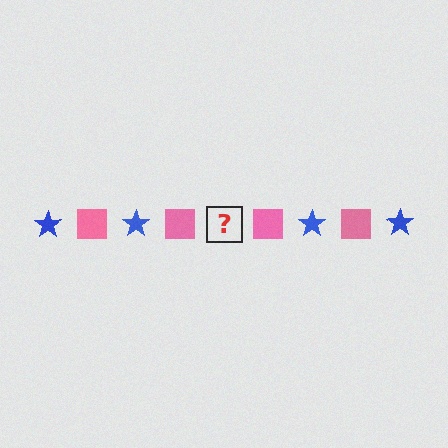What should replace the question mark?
The question mark should be replaced with a blue star.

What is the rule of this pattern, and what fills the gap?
The rule is that the pattern alternates between blue star and pink square. The gap should be filled with a blue star.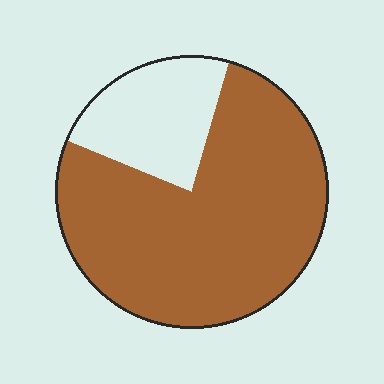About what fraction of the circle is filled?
About three quarters (3/4).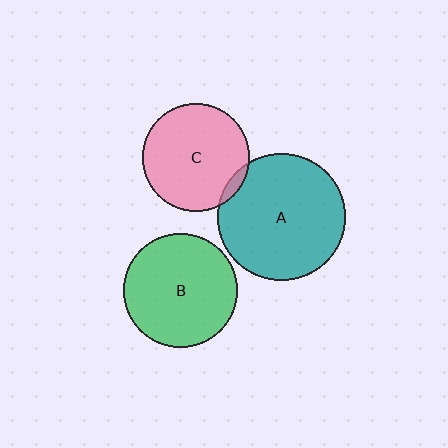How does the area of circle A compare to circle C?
Approximately 1.4 times.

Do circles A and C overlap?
Yes.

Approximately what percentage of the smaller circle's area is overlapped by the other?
Approximately 5%.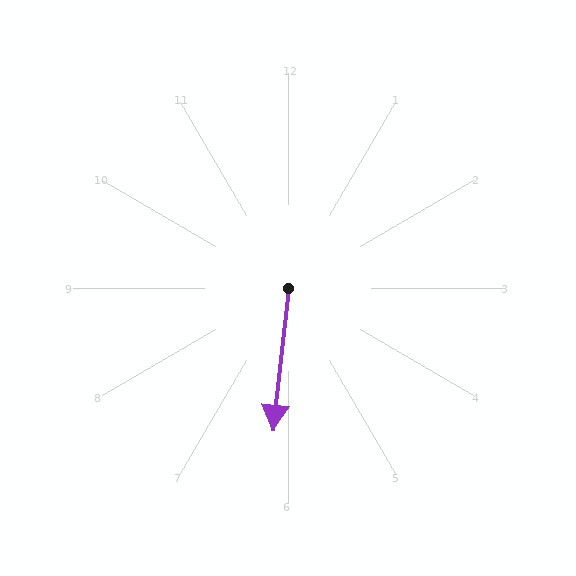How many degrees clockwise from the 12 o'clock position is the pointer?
Approximately 186 degrees.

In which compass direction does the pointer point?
South.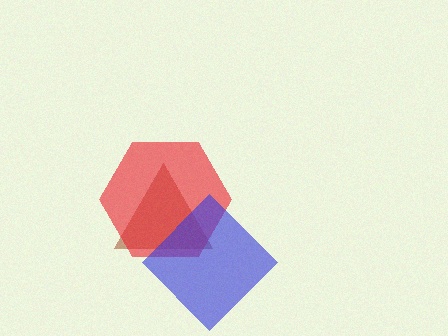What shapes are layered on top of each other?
The layered shapes are: a brown triangle, a red hexagon, a blue diamond.